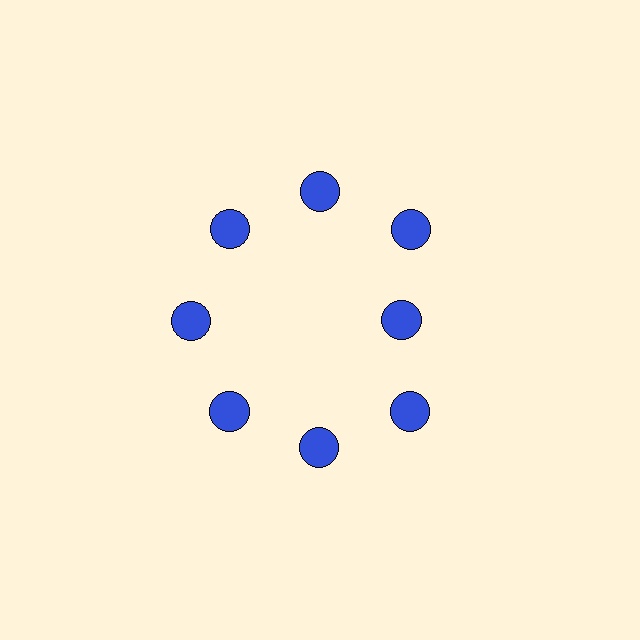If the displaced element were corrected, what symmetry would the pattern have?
It would have 8-fold rotational symmetry — the pattern would map onto itself every 45 degrees.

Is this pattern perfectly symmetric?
No. The 8 blue circles are arranged in a ring, but one element near the 3 o'clock position is pulled inward toward the center, breaking the 8-fold rotational symmetry.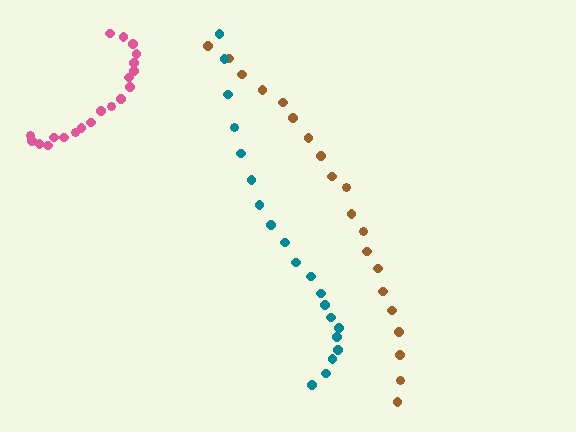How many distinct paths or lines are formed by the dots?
There are 3 distinct paths.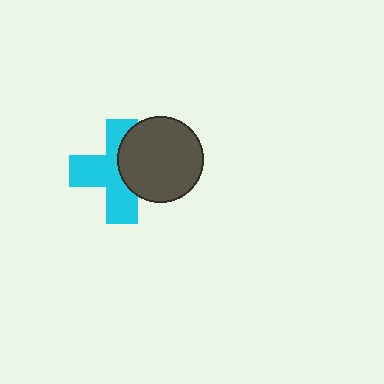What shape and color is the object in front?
The object in front is a dark gray circle.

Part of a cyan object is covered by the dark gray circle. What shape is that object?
It is a cross.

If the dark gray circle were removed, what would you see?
You would see the complete cyan cross.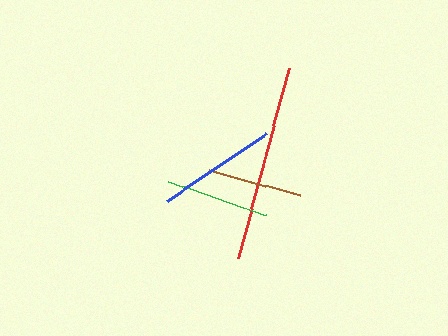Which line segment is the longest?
The red line is the longest at approximately 197 pixels.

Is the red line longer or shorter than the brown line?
The red line is longer than the brown line.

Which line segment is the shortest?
The brown line is the shortest at approximately 95 pixels.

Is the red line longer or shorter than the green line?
The red line is longer than the green line.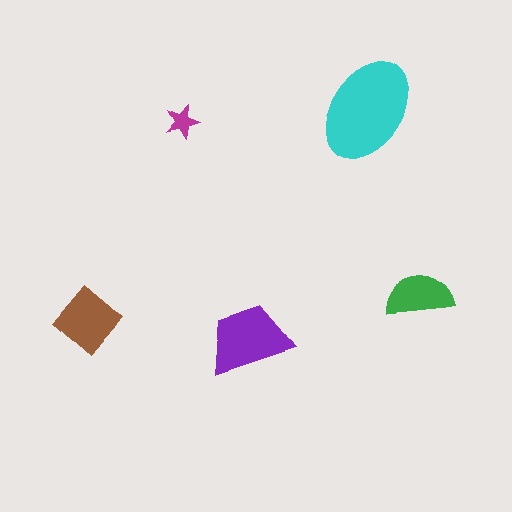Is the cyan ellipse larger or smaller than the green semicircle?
Larger.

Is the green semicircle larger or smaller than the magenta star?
Larger.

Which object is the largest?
The cyan ellipse.